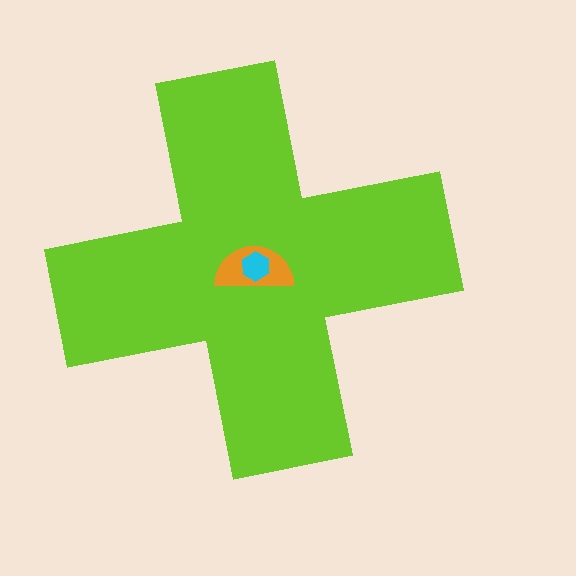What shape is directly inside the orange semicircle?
The cyan hexagon.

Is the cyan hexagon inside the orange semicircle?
Yes.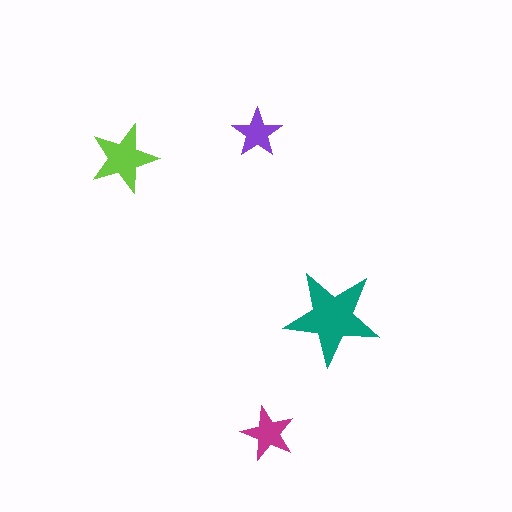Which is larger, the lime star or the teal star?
The teal one.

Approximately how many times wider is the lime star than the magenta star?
About 1.5 times wider.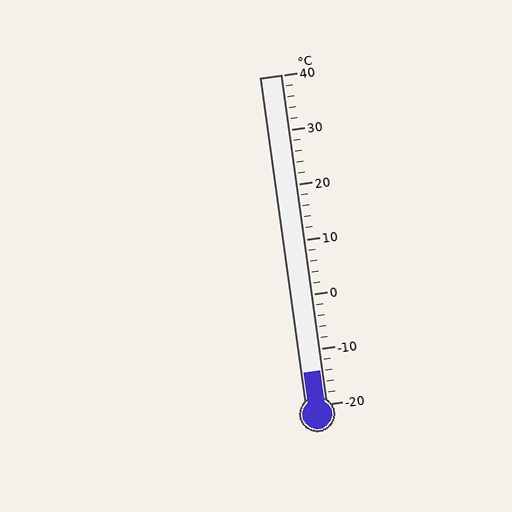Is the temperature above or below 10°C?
The temperature is below 10°C.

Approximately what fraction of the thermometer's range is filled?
The thermometer is filled to approximately 10% of its range.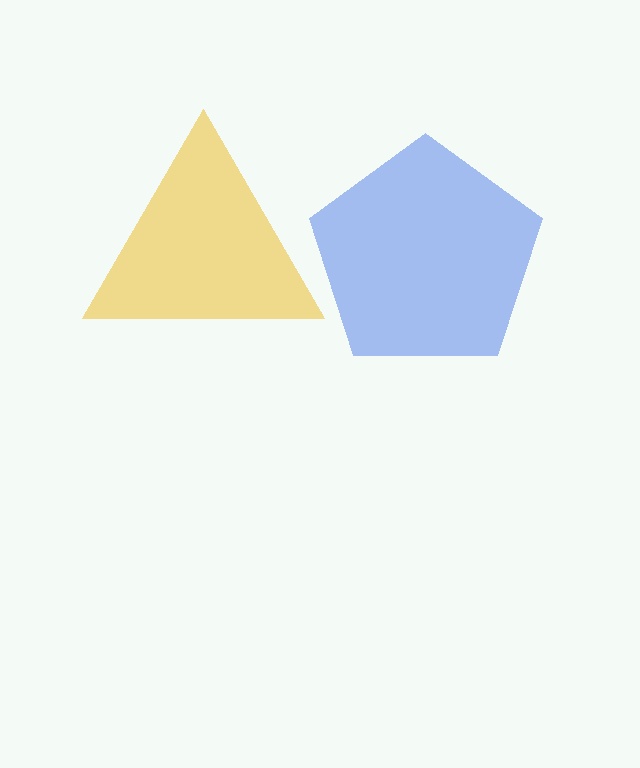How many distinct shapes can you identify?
There are 2 distinct shapes: a blue pentagon, a yellow triangle.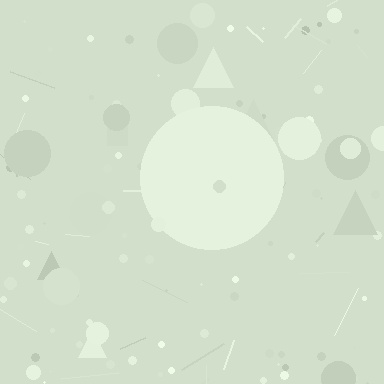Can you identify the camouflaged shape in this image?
The camouflaged shape is a circle.